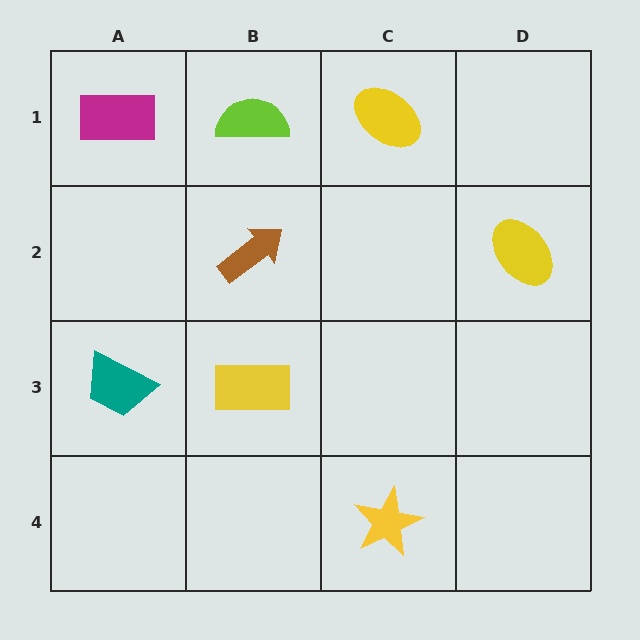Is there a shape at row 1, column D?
No, that cell is empty.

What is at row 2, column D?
A yellow ellipse.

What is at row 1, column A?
A magenta rectangle.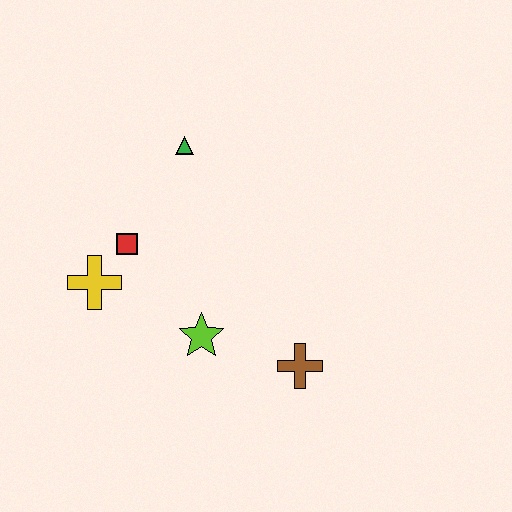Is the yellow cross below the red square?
Yes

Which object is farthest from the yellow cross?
The brown cross is farthest from the yellow cross.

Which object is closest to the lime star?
The brown cross is closest to the lime star.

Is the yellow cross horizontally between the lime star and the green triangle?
No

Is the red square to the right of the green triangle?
No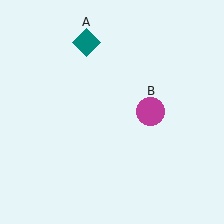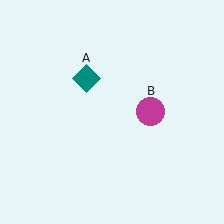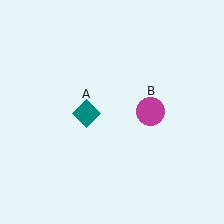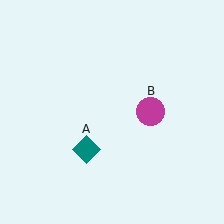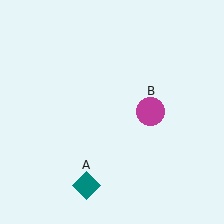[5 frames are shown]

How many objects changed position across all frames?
1 object changed position: teal diamond (object A).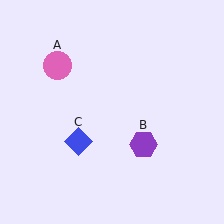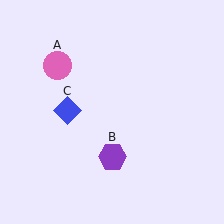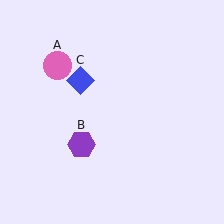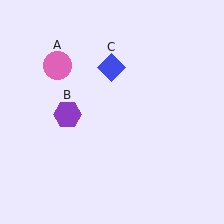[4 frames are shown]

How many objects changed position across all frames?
2 objects changed position: purple hexagon (object B), blue diamond (object C).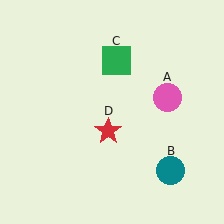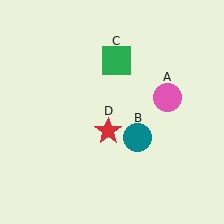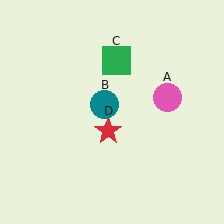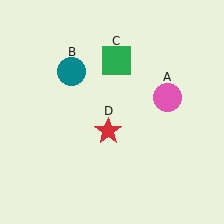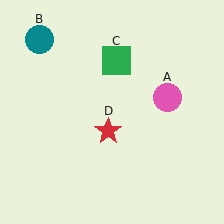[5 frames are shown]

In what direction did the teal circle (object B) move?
The teal circle (object B) moved up and to the left.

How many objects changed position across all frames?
1 object changed position: teal circle (object B).